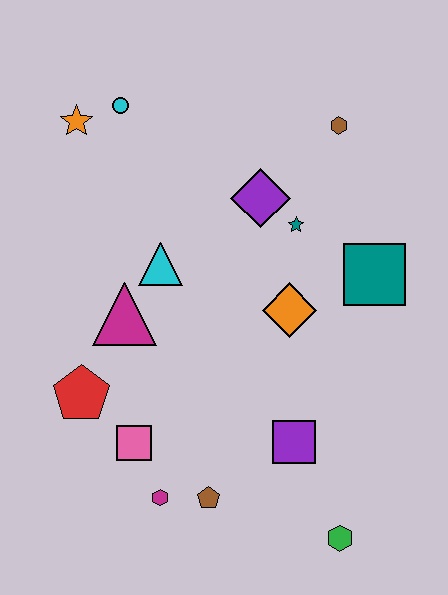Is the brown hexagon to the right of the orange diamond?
Yes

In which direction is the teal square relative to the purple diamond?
The teal square is to the right of the purple diamond.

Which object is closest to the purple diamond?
The teal star is closest to the purple diamond.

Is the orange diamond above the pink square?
Yes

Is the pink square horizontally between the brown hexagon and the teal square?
No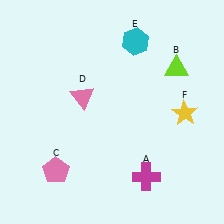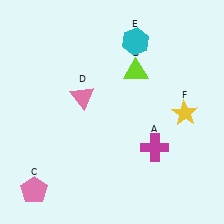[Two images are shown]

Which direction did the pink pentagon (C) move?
The pink pentagon (C) moved left.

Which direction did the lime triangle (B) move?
The lime triangle (B) moved left.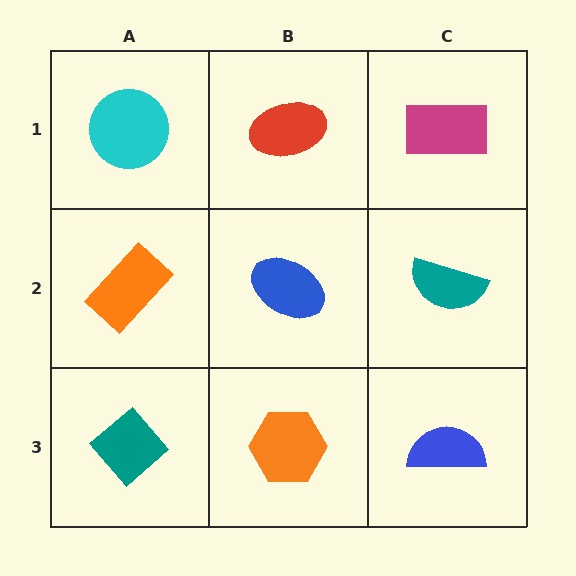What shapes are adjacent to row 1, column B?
A blue ellipse (row 2, column B), a cyan circle (row 1, column A), a magenta rectangle (row 1, column C).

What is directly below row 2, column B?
An orange hexagon.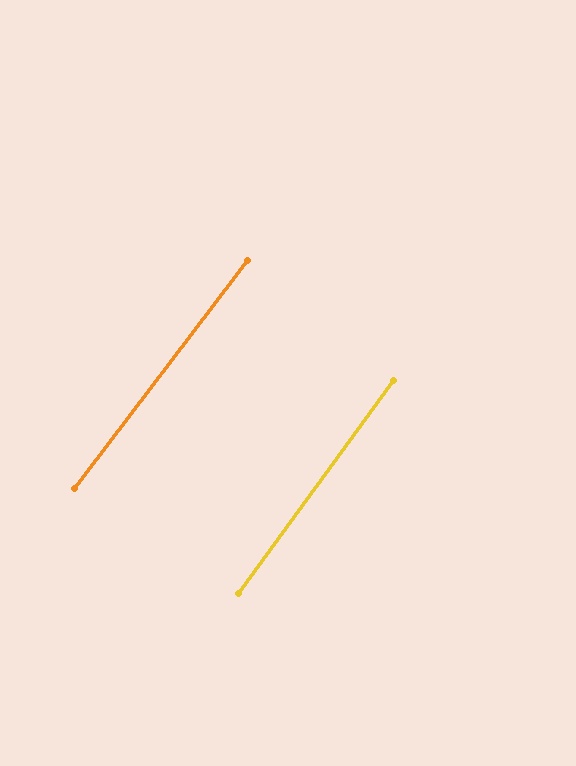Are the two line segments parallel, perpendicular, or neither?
Parallel — their directions differ by only 1.0°.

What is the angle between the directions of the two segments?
Approximately 1 degree.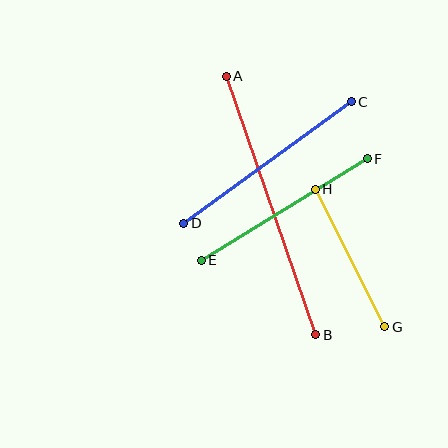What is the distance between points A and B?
The distance is approximately 273 pixels.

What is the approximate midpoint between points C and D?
The midpoint is at approximately (267, 162) pixels.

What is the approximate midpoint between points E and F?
The midpoint is at approximately (284, 210) pixels.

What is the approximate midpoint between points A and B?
The midpoint is at approximately (271, 206) pixels.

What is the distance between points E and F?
The distance is approximately 194 pixels.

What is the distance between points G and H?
The distance is approximately 154 pixels.